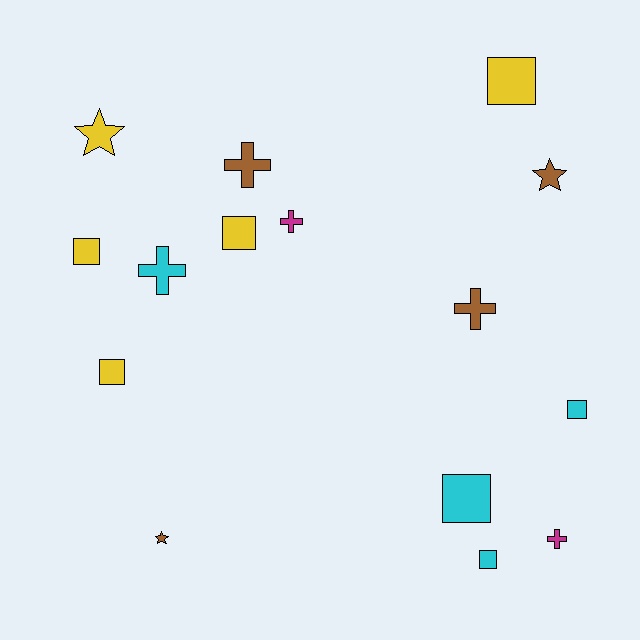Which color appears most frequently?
Yellow, with 5 objects.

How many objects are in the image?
There are 15 objects.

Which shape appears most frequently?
Square, with 7 objects.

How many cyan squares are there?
There are 3 cyan squares.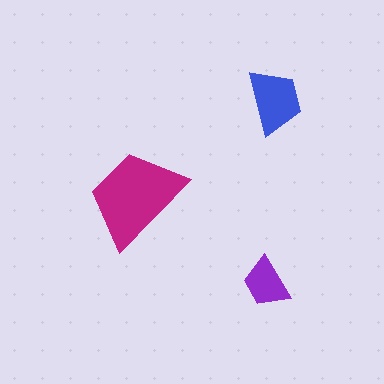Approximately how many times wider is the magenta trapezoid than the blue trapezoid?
About 1.5 times wider.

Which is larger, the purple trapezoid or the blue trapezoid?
The blue one.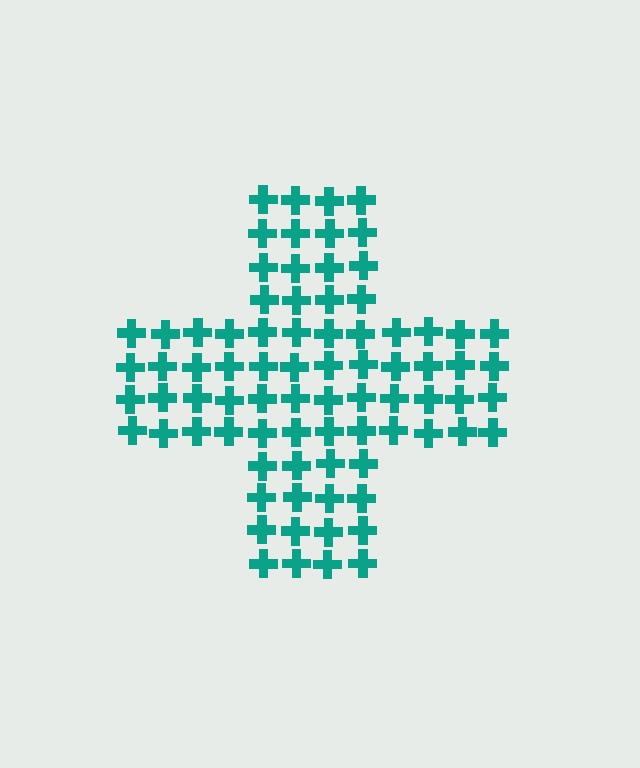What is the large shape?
The large shape is a cross.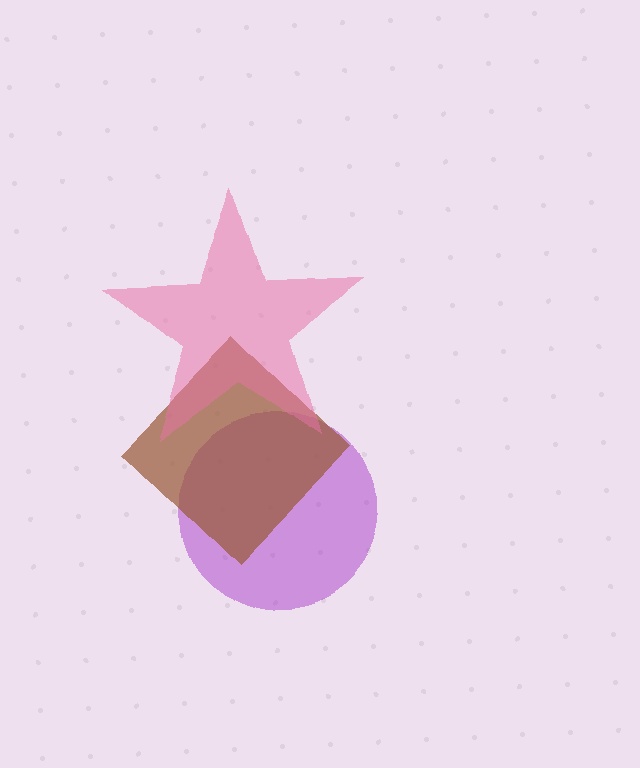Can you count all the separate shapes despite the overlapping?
Yes, there are 3 separate shapes.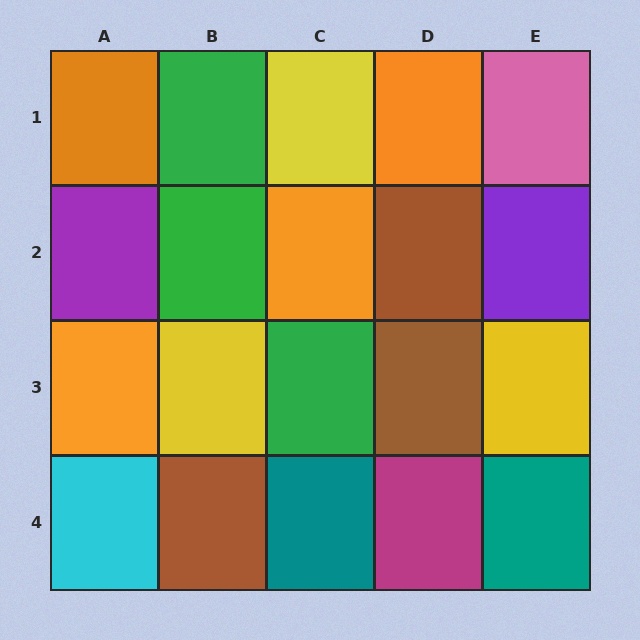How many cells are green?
3 cells are green.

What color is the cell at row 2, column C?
Orange.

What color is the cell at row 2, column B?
Green.